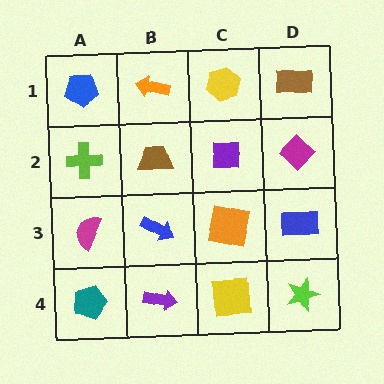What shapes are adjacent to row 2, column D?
A brown rectangle (row 1, column D), a blue rectangle (row 3, column D), a purple square (row 2, column C).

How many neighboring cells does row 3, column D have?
3.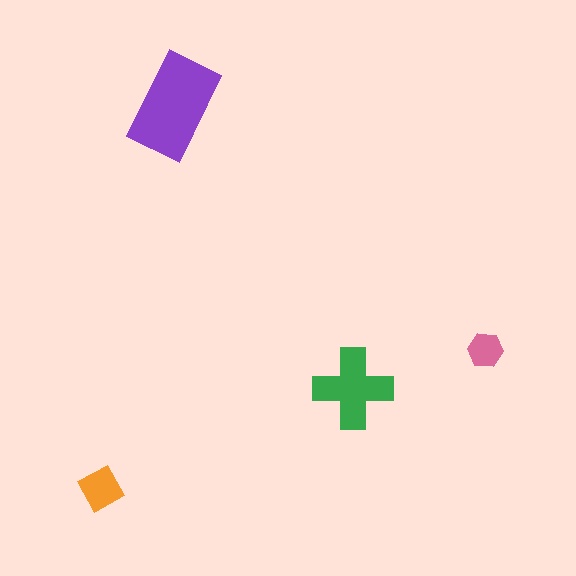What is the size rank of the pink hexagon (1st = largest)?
4th.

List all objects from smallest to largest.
The pink hexagon, the orange diamond, the green cross, the purple rectangle.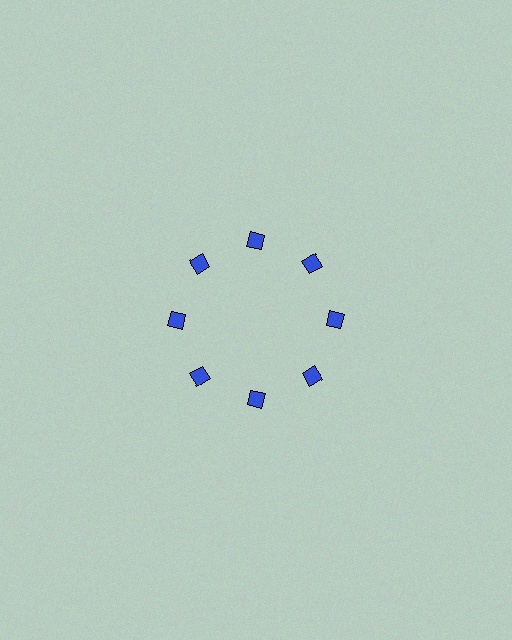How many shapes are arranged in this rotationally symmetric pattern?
There are 8 shapes, arranged in 8 groups of 1.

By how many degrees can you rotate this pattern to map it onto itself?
The pattern maps onto itself every 45 degrees of rotation.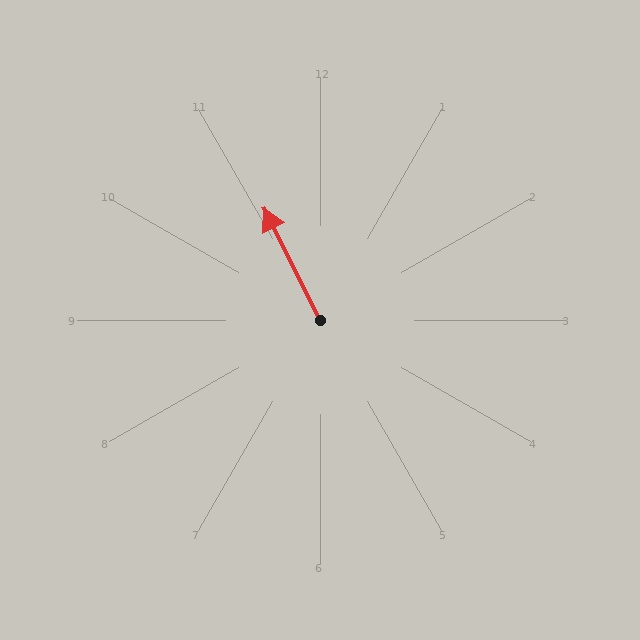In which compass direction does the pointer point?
Northwest.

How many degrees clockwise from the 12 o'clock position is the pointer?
Approximately 333 degrees.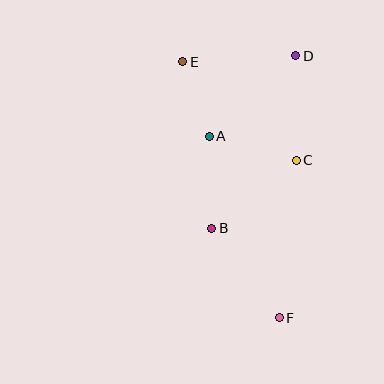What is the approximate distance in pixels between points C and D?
The distance between C and D is approximately 104 pixels.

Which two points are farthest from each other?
Points E and F are farthest from each other.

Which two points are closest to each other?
Points A and E are closest to each other.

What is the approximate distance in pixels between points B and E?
The distance between B and E is approximately 169 pixels.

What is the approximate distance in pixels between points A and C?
The distance between A and C is approximately 90 pixels.